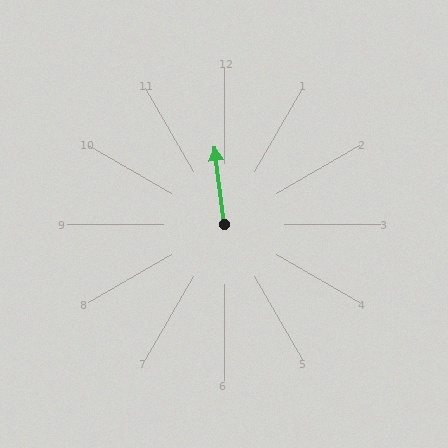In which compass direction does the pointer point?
North.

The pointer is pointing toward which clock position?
Roughly 12 o'clock.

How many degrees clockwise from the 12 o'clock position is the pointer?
Approximately 353 degrees.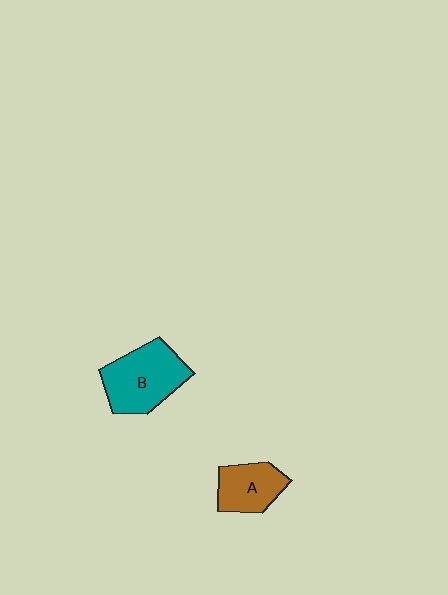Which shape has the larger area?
Shape B (teal).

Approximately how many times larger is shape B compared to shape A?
Approximately 1.5 times.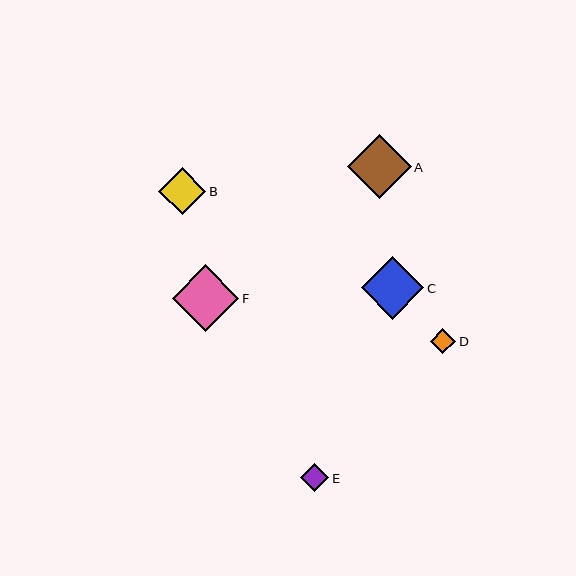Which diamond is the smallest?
Diamond D is the smallest with a size of approximately 25 pixels.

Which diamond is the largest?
Diamond F is the largest with a size of approximately 66 pixels.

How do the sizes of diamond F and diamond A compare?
Diamond F and diamond A are approximately the same size.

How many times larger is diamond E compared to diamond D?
Diamond E is approximately 1.1 times the size of diamond D.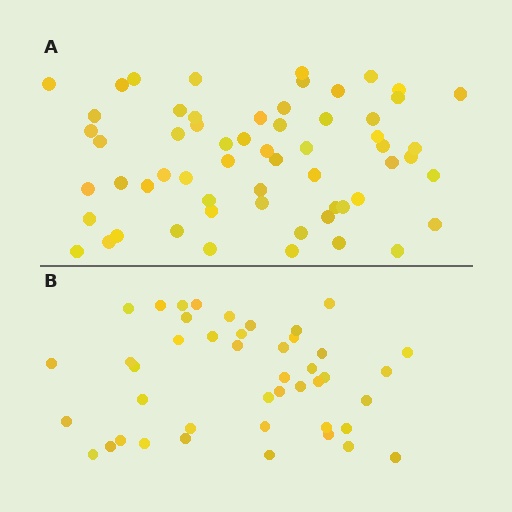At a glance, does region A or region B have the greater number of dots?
Region A (the top region) has more dots.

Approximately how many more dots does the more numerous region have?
Region A has approximately 15 more dots than region B.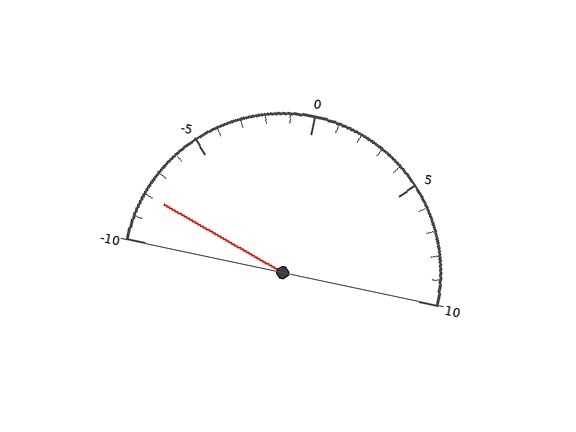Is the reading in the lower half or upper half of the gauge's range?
The reading is in the lower half of the range (-10 to 10).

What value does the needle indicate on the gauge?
The needle indicates approximately -8.